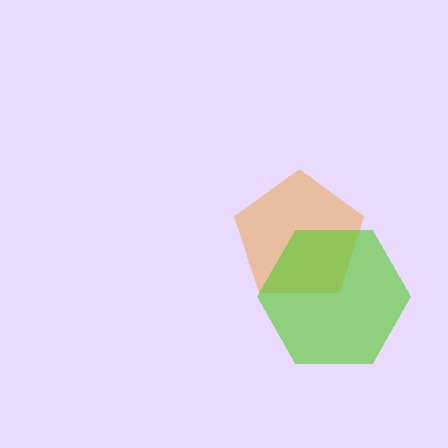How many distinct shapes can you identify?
There are 2 distinct shapes: an orange pentagon, a lime hexagon.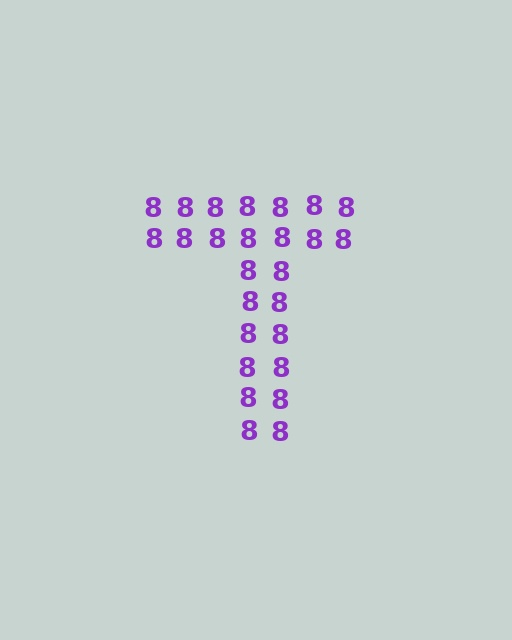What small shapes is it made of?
It is made of small digit 8's.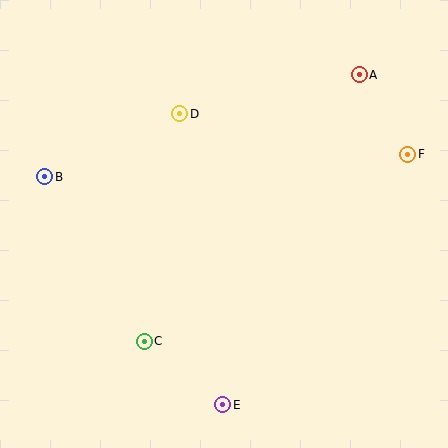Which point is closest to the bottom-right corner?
Point E is closest to the bottom-right corner.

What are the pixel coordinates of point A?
Point A is at (359, 75).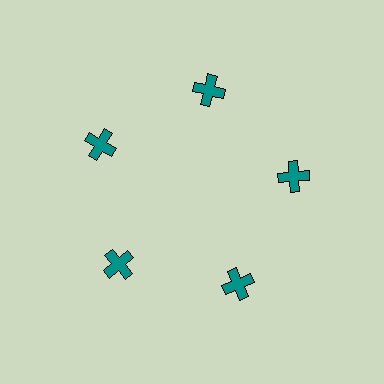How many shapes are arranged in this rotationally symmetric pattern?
There are 5 shapes, arranged in 5 groups of 1.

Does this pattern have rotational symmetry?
Yes, this pattern has 5-fold rotational symmetry. It looks the same after rotating 72 degrees around the center.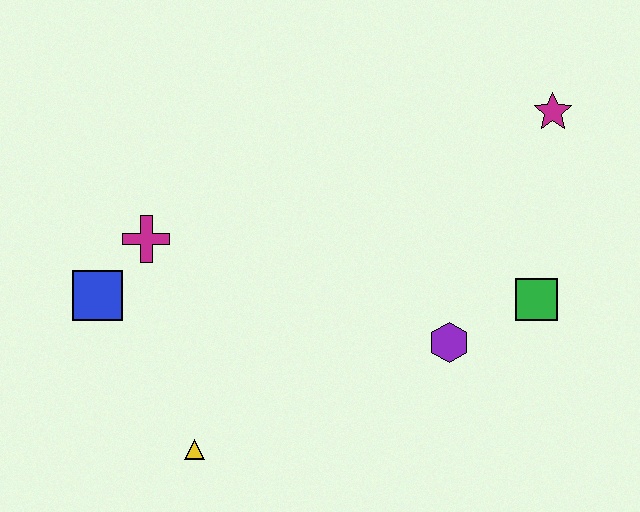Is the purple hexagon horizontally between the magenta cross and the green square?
Yes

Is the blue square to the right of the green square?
No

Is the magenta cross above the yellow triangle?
Yes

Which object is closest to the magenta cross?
The blue square is closest to the magenta cross.